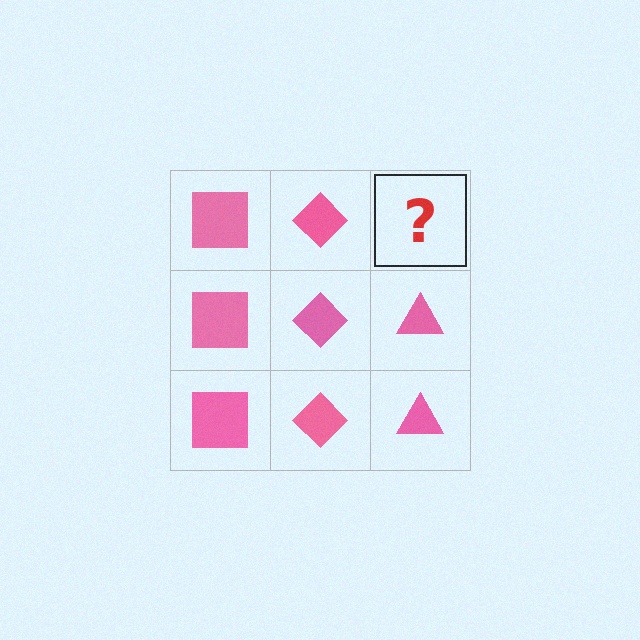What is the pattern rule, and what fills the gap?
The rule is that each column has a consistent shape. The gap should be filled with a pink triangle.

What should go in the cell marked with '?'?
The missing cell should contain a pink triangle.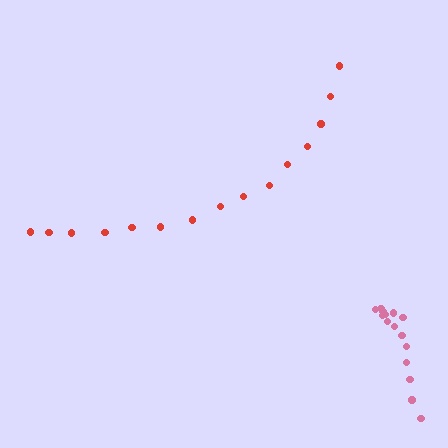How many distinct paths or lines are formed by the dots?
There are 2 distinct paths.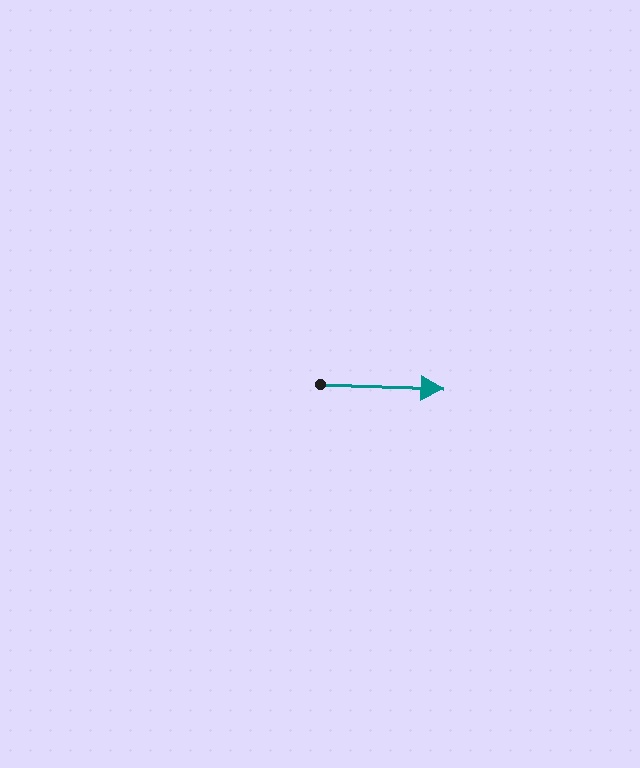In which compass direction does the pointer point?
East.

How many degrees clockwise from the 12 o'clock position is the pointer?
Approximately 92 degrees.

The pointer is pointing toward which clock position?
Roughly 3 o'clock.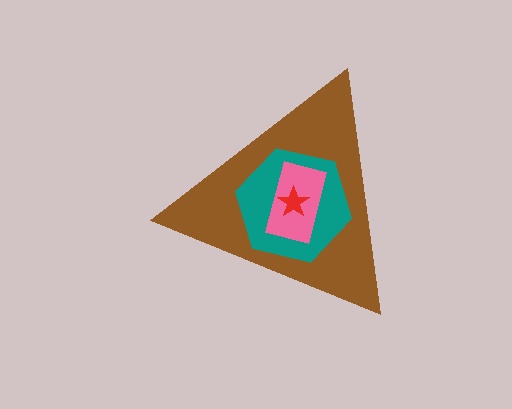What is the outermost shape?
The brown triangle.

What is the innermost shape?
The red star.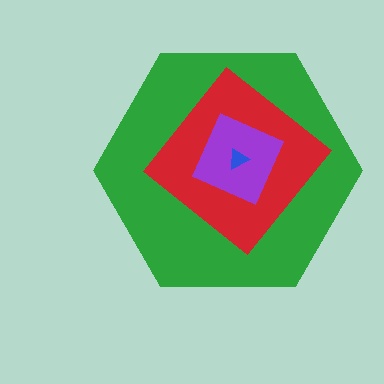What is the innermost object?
The blue triangle.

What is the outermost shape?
The green hexagon.